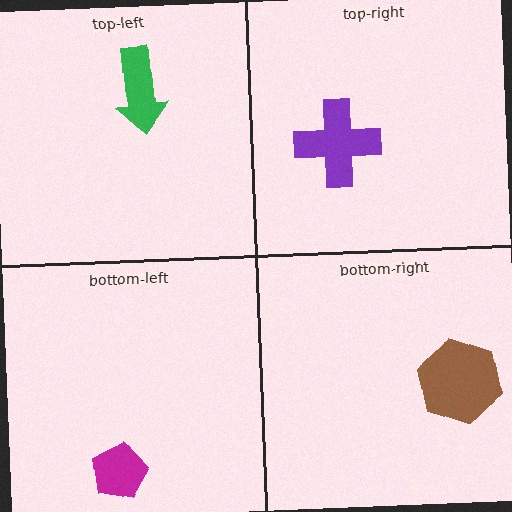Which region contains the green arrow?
The top-left region.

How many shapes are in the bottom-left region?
1.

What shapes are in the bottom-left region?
The magenta pentagon.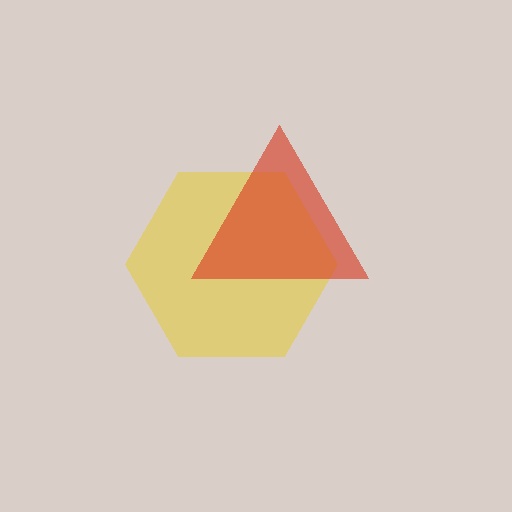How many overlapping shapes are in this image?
There are 2 overlapping shapes in the image.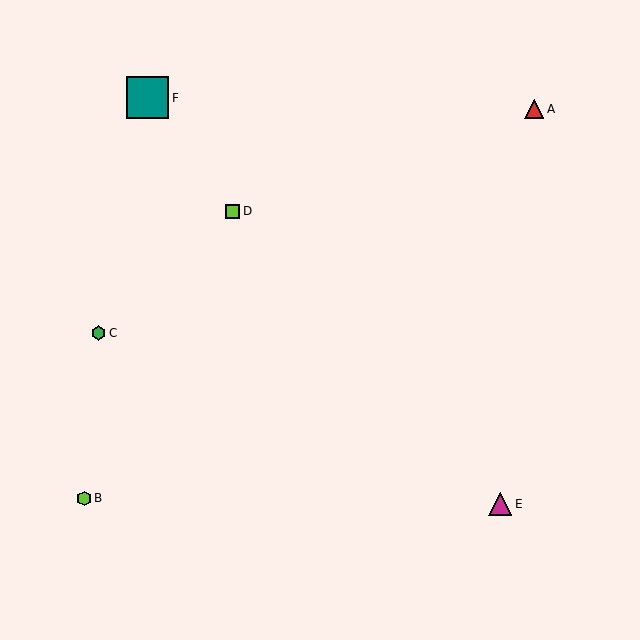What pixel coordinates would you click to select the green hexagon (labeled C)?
Click at (98, 333) to select the green hexagon C.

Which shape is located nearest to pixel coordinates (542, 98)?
The red triangle (labeled A) at (534, 109) is nearest to that location.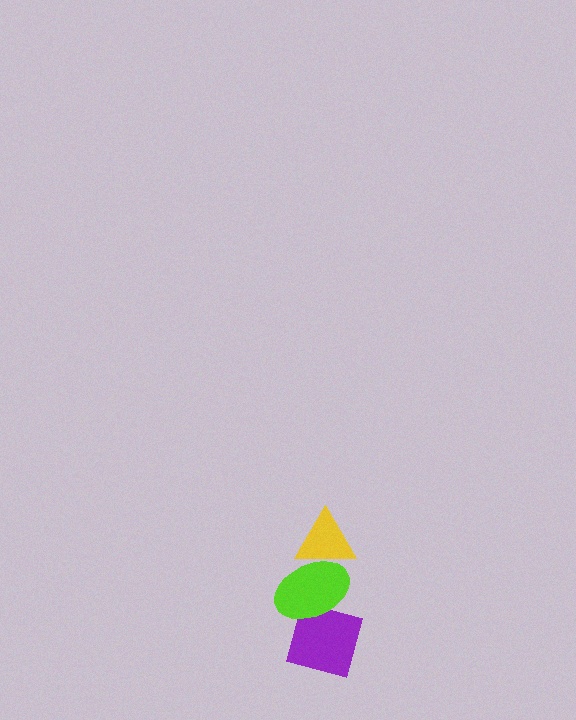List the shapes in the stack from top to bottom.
From top to bottom: the yellow triangle, the lime ellipse, the purple square.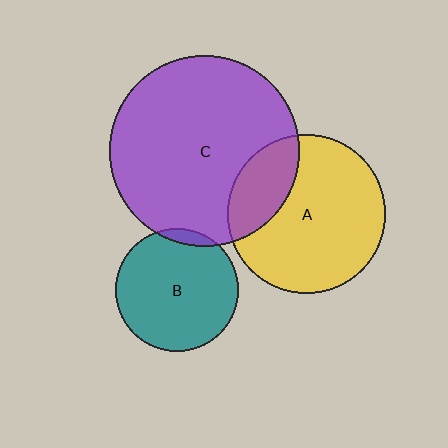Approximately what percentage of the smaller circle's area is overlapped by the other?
Approximately 5%.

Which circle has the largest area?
Circle C (purple).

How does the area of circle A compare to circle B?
Approximately 1.7 times.